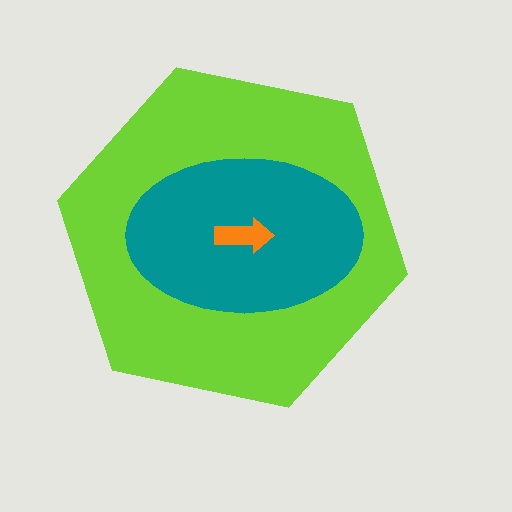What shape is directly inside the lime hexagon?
The teal ellipse.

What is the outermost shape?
The lime hexagon.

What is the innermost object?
The orange arrow.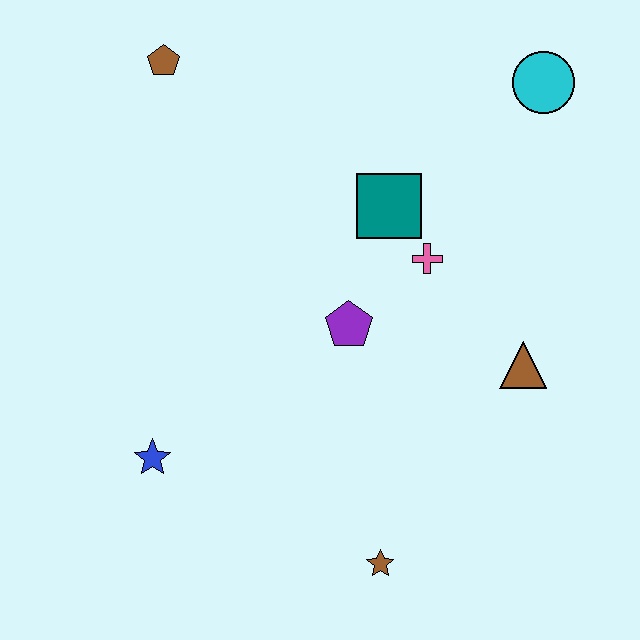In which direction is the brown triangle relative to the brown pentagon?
The brown triangle is to the right of the brown pentagon.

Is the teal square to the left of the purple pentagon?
No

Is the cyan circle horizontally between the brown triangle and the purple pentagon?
No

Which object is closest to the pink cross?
The teal square is closest to the pink cross.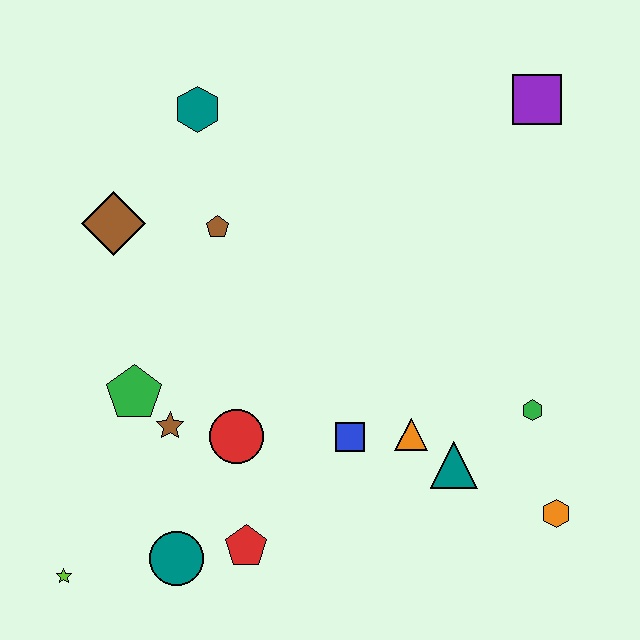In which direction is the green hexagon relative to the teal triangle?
The green hexagon is to the right of the teal triangle.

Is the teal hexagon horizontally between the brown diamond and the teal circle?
No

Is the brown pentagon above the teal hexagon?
No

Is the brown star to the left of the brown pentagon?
Yes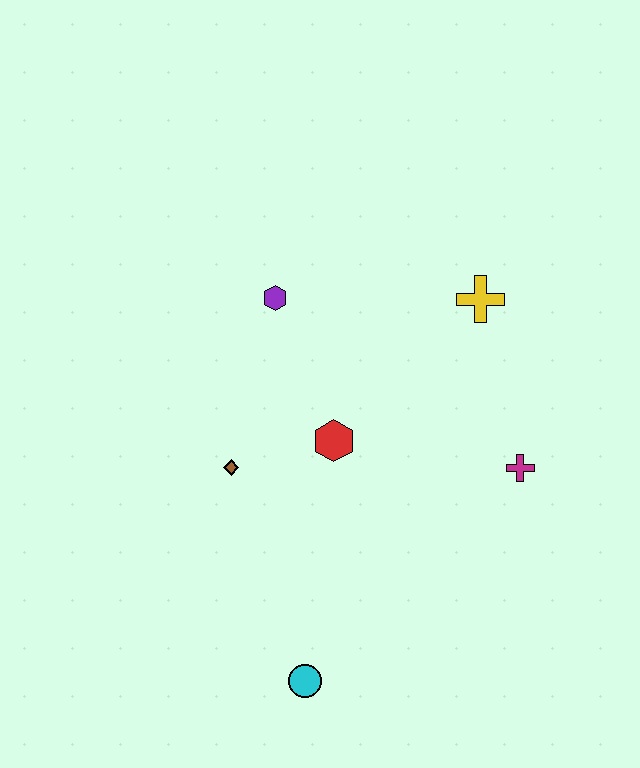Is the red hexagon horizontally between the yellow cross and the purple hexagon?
Yes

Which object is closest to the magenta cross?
The yellow cross is closest to the magenta cross.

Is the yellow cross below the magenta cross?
No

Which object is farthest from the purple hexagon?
The cyan circle is farthest from the purple hexagon.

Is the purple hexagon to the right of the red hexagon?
No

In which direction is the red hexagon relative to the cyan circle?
The red hexagon is above the cyan circle.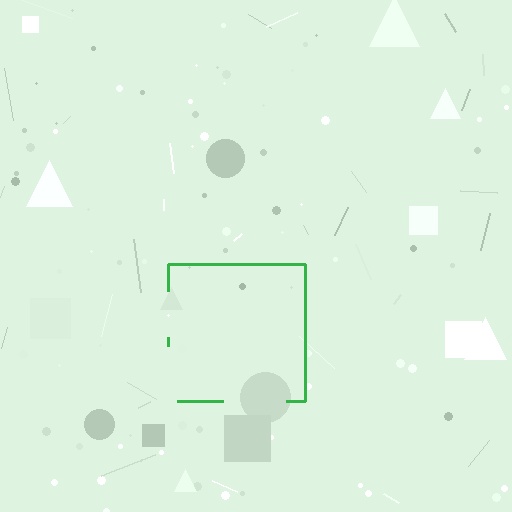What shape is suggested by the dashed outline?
The dashed outline suggests a square.